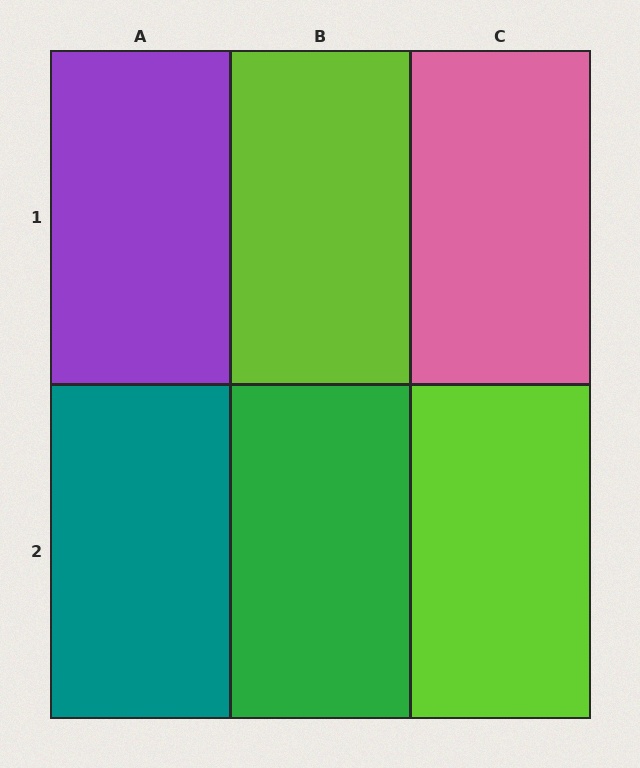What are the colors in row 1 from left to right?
Purple, lime, pink.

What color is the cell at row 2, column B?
Green.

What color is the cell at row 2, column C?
Lime.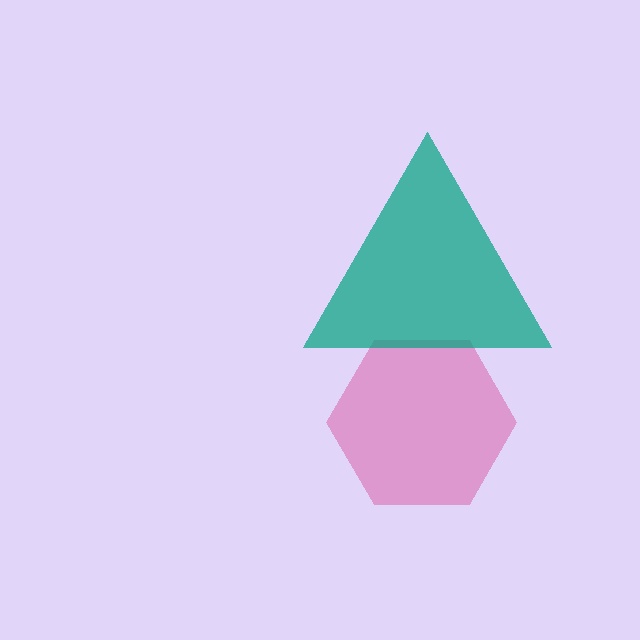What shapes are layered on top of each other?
The layered shapes are: a pink hexagon, a teal triangle.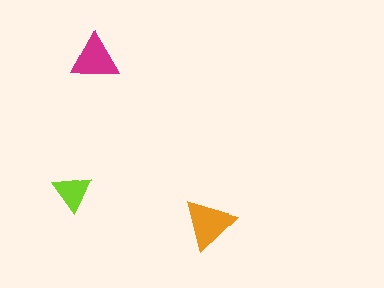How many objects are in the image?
There are 3 objects in the image.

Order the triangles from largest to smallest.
the orange one, the magenta one, the lime one.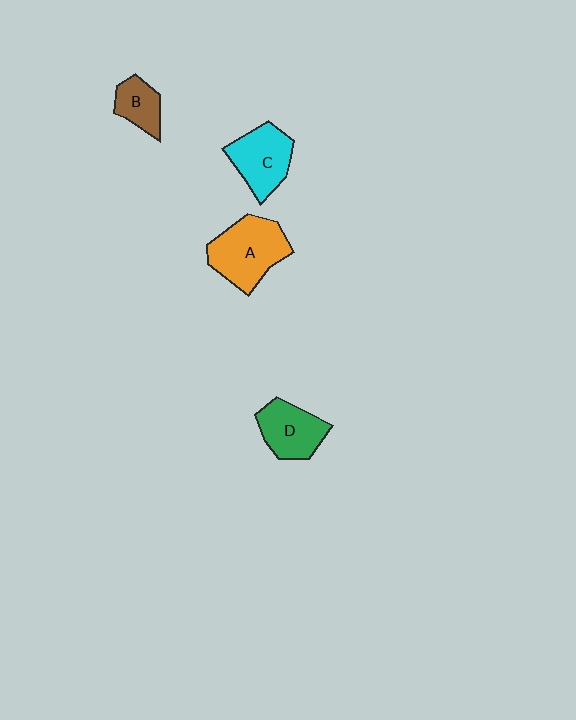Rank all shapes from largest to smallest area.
From largest to smallest: A (orange), C (cyan), D (green), B (brown).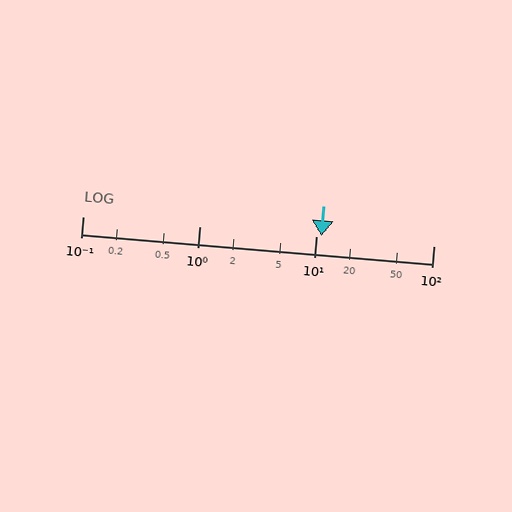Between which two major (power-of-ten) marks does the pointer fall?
The pointer is between 10 and 100.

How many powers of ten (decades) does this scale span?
The scale spans 3 decades, from 0.1 to 100.